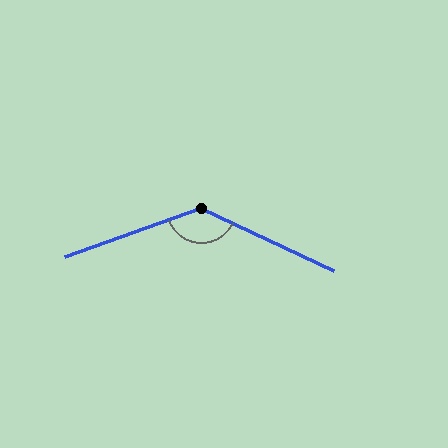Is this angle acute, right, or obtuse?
It is obtuse.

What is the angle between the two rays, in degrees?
Approximately 135 degrees.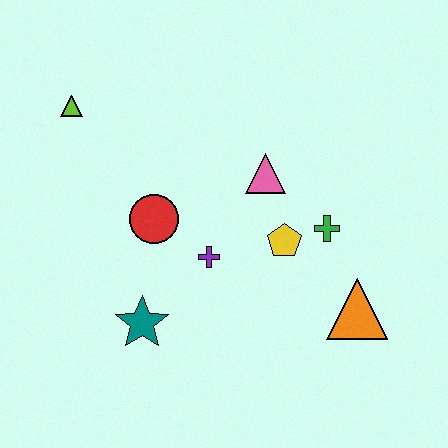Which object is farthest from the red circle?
The orange triangle is farthest from the red circle.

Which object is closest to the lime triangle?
The red circle is closest to the lime triangle.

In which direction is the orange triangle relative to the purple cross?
The orange triangle is to the right of the purple cross.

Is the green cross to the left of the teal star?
No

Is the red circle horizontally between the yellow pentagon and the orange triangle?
No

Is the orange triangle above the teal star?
Yes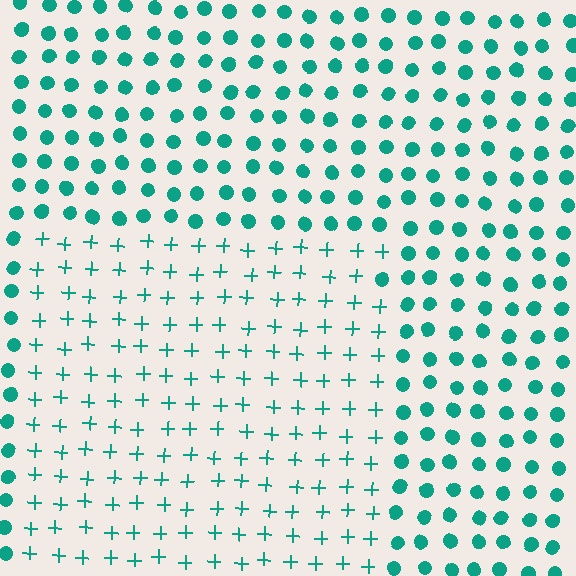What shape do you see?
I see a rectangle.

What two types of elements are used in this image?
The image uses plus signs inside the rectangle region and circles outside it.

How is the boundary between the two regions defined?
The boundary is defined by a change in element shape: plus signs inside vs. circles outside. All elements share the same color and spacing.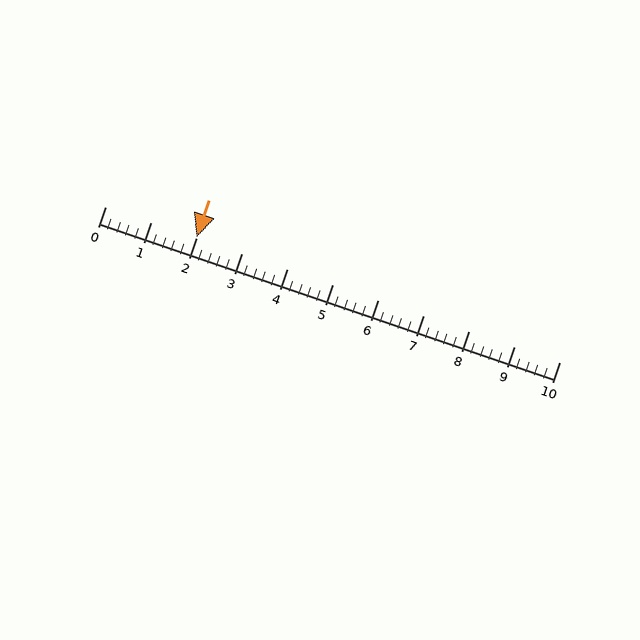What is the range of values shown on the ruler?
The ruler shows values from 0 to 10.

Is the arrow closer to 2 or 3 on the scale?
The arrow is closer to 2.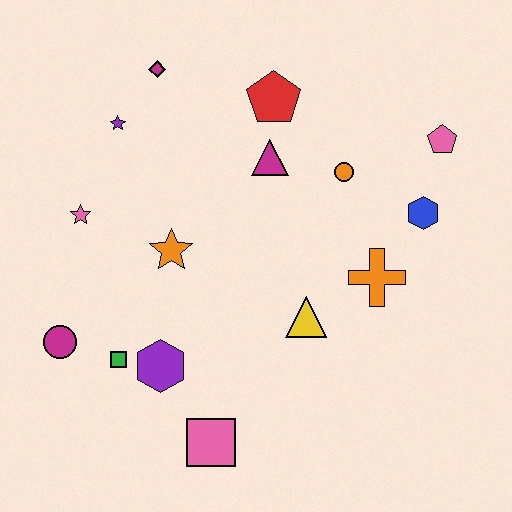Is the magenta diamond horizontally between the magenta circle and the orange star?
Yes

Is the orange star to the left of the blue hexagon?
Yes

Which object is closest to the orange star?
The pink star is closest to the orange star.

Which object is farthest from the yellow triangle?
The magenta diamond is farthest from the yellow triangle.